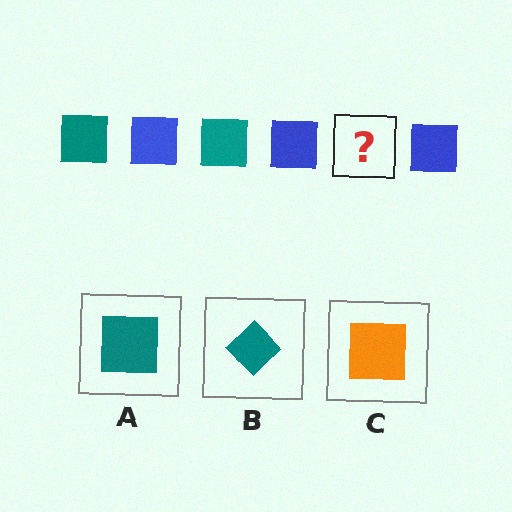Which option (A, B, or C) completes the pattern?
A.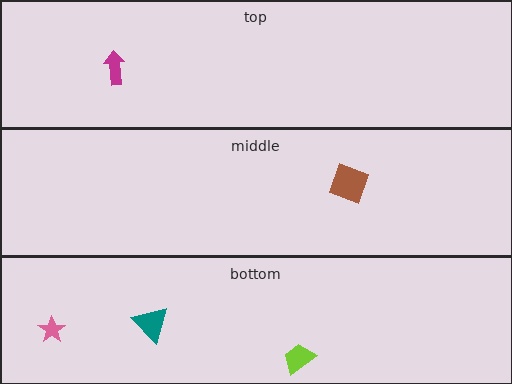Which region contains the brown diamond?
The middle region.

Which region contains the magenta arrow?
The top region.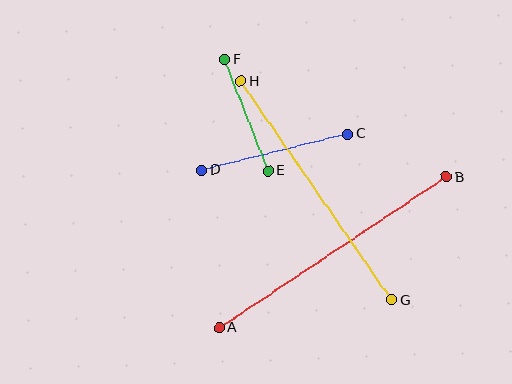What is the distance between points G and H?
The distance is approximately 266 pixels.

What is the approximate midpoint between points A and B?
The midpoint is at approximately (333, 252) pixels.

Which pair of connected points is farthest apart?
Points A and B are farthest apart.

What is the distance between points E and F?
The distance is approximately 120 pixels.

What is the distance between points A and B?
The distance is approximately 273 pixels.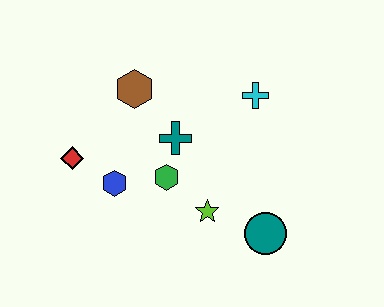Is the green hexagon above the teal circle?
Yes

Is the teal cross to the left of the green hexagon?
No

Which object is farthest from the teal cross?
The teal circle is farthest from the teal cross.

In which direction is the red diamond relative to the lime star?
The red diamond is to the left of the lime star.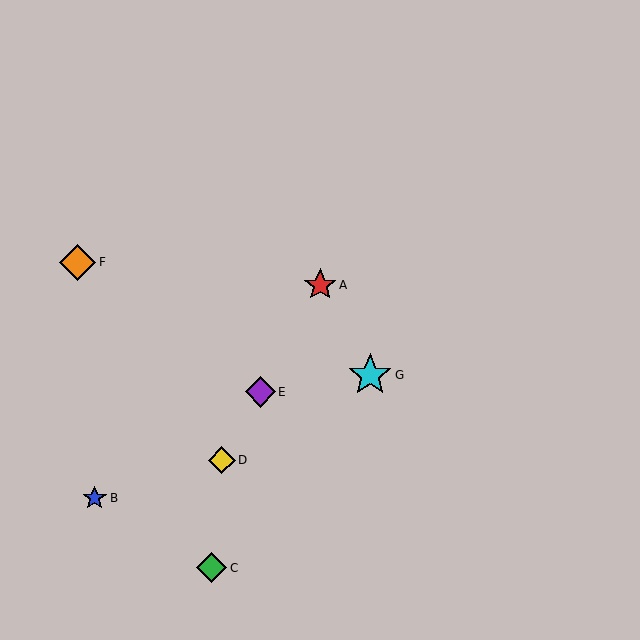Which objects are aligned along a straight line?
Objects A, D, E are aligned along a straight line.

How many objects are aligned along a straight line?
3 objects (A, D, E) are aligned along a straight line.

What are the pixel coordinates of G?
Object G is at (370, 375).